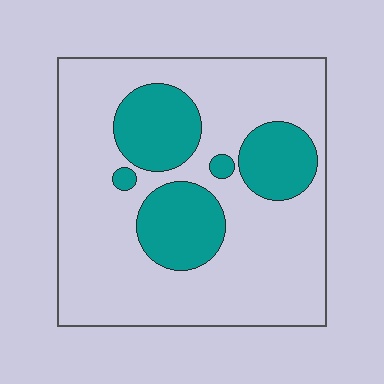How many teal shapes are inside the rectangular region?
5.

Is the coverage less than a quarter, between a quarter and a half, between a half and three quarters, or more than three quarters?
Between a quarter and a half.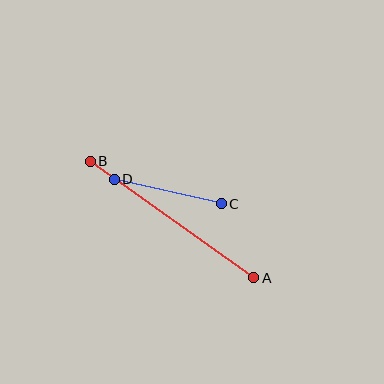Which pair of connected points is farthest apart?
Points A and B are farthest apart.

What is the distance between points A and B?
The distance is approximately 201 pixels.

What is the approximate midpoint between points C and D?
The midpoint is at approximately (168, 192) pixels.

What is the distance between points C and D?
The distance is approximately 110 pixels.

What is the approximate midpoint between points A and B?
The midpoint is at approximately (172, 219) pixels.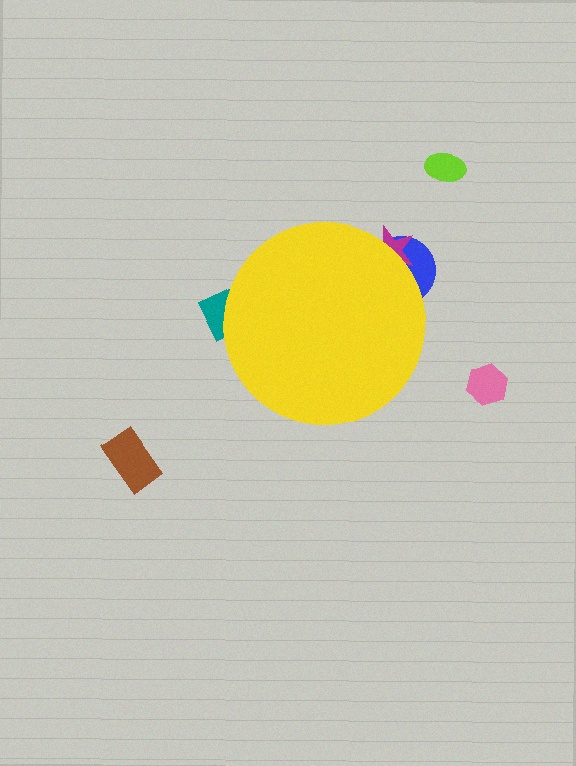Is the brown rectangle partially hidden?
No, the brown rectangle is fully visible.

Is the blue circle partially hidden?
Yes, the blue circle is partially hidden behind the yellow circle.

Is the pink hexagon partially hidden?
No, the pink hexagon is fully visible.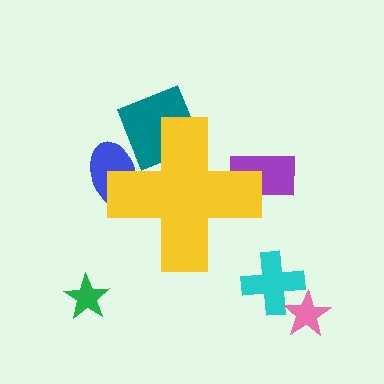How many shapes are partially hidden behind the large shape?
3 shapes are partially hidden.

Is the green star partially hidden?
No, the green star is fully visible.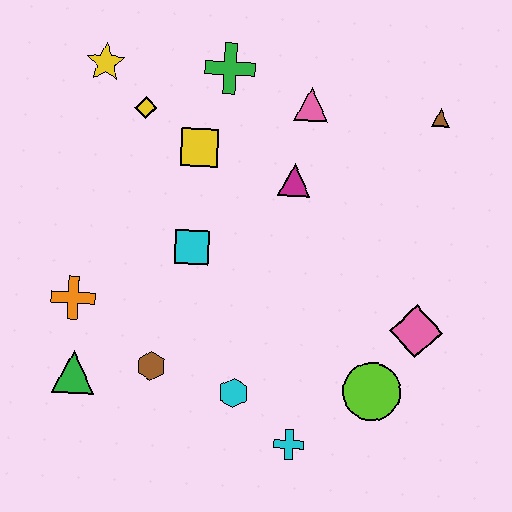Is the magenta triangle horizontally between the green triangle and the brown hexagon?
No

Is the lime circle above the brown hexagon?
No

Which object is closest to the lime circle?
The pink diamond is closest to the lime circle.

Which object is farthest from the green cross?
The cyan cross is farthest from the green cross.